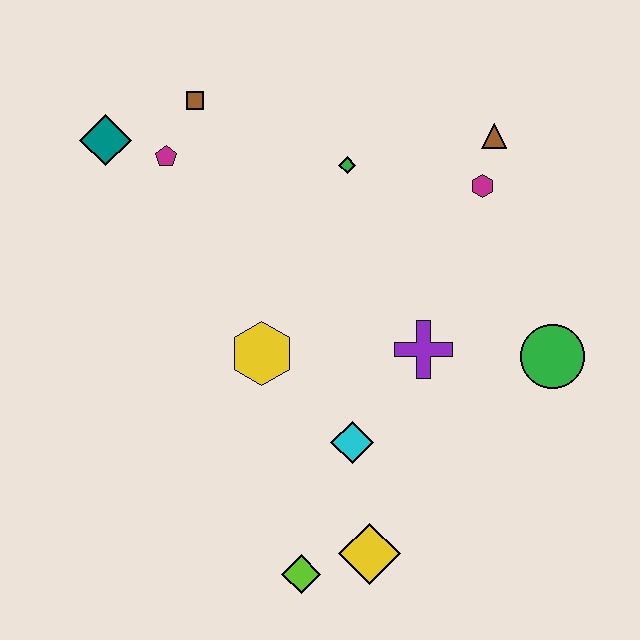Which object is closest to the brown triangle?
The magenta hexagon is closest to the brown triangle.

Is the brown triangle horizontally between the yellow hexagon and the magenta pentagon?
No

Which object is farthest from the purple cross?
The teal diamond is farthest from the purple cross.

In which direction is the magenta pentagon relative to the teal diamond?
The magenta pentagon is to the right of the teal diamond.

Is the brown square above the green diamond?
Yes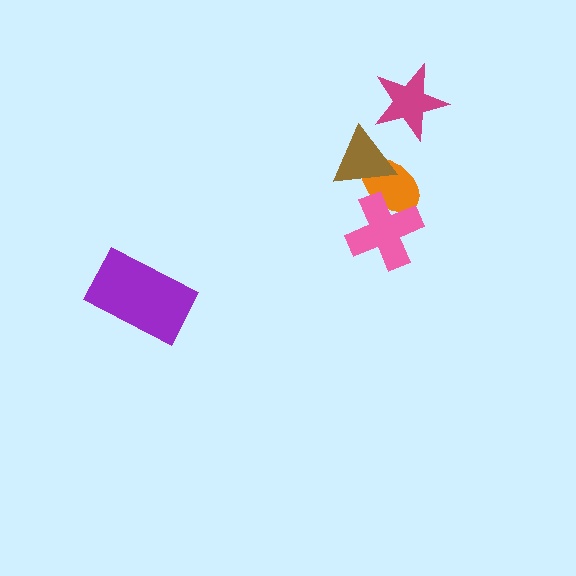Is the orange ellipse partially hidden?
Yes, it is partially covered by another shape.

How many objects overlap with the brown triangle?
1 object overlaps with the brown triangle.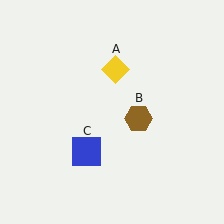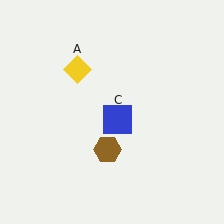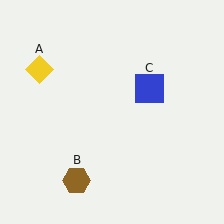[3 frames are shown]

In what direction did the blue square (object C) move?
The blue square (object C) moved up and to the right.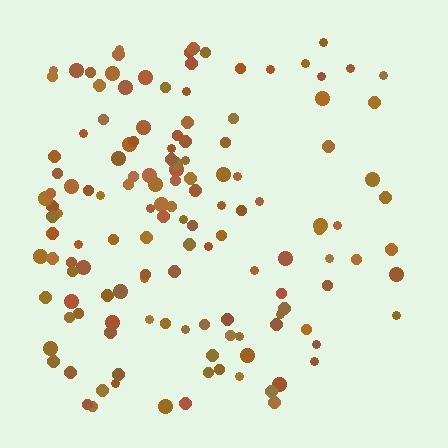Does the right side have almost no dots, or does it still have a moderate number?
Still a moderate number, just noticeably fewer than the left.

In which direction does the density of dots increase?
From right to left, with the left side densest.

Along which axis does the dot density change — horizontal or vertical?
Horizontal.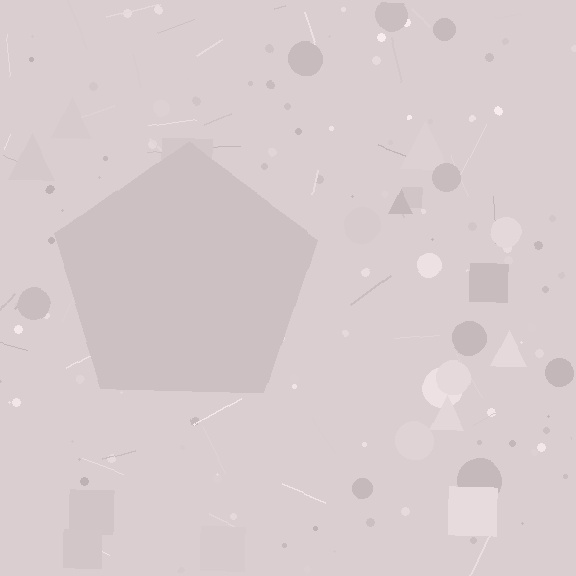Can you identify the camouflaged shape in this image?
The camouflaged shape is a pentagon.